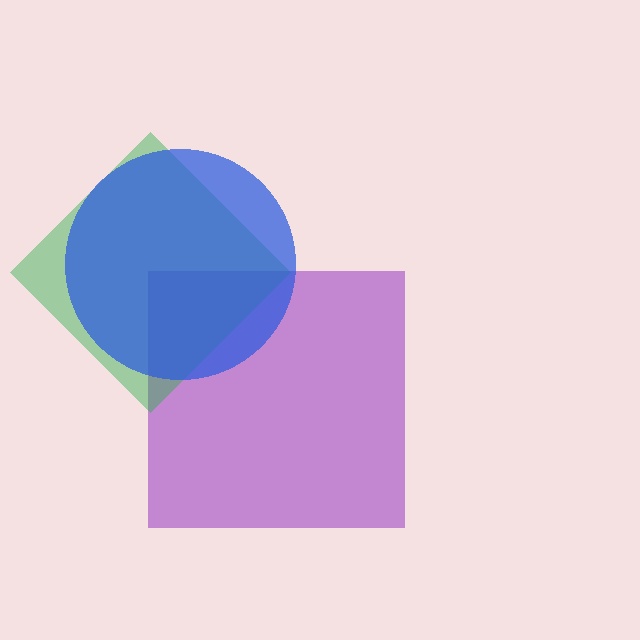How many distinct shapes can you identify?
There are 3 distinct shapes: a purple square, a green diamond, a blue circle.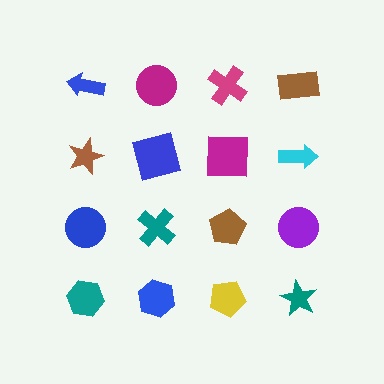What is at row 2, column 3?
A magenta square.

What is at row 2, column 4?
A cyan arrow.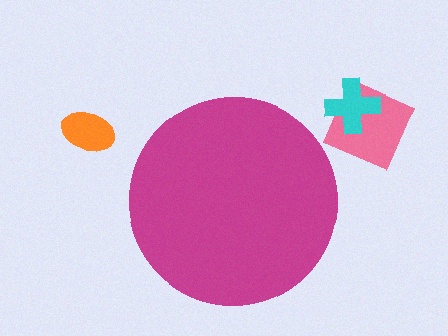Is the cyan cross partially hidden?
No, the cyan cross is fully visible.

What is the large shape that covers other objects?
A magenta circle.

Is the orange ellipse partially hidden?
No, the orange ellipse is fully visible.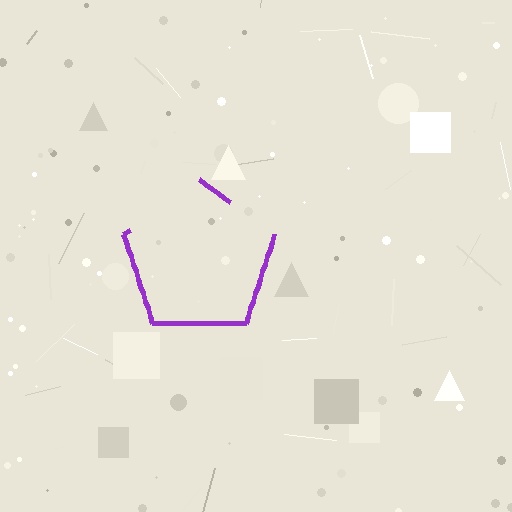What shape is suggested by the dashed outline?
The dashed outline suggests a pentagon.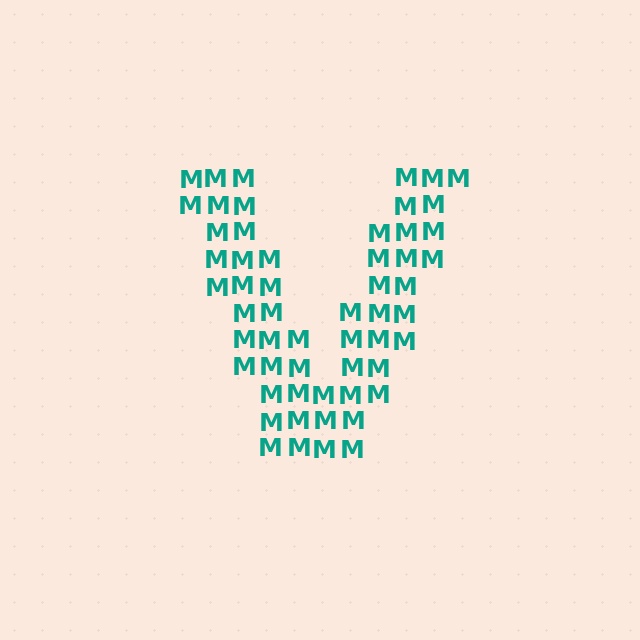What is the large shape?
The large shape is the letter V.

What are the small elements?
The small elements are letter M's.